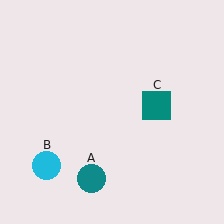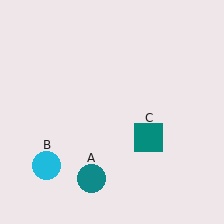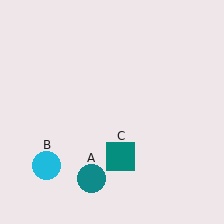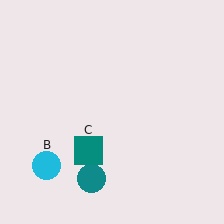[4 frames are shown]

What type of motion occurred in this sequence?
The teal square (object C) rotated clockwise around the center of the scene.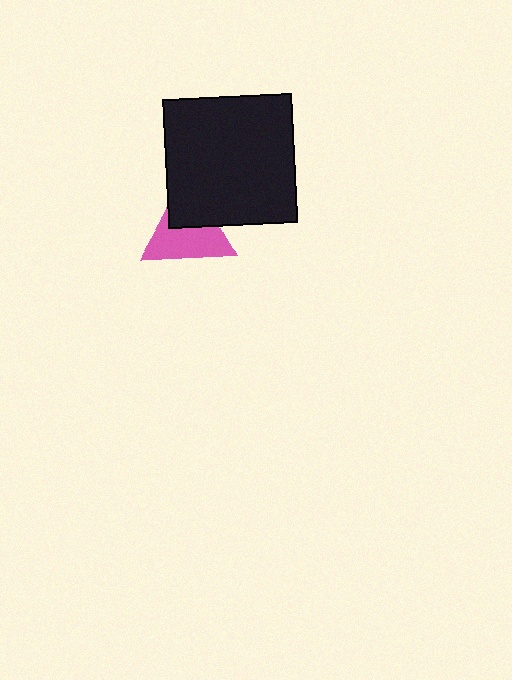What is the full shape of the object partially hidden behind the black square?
The partially hidden object is a pink triangle.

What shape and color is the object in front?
The object in front is a black square.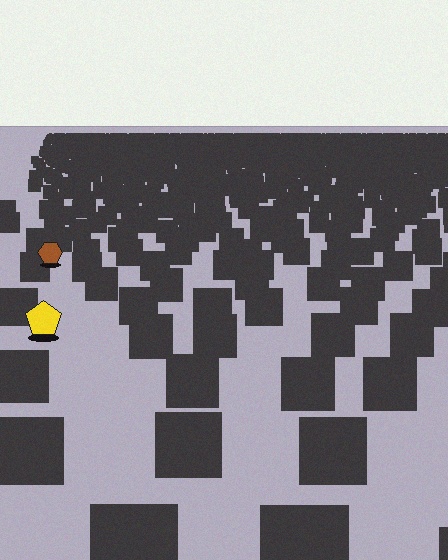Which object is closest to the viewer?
The yellow pentagon is closest. The texture marks near it are larger and more spread out.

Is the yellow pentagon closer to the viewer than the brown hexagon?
Yes. The yellow pentagon is closer — you can tell from the texture gradient: the ground texture is coarser near it.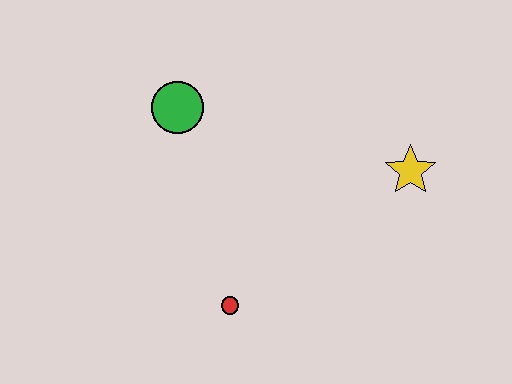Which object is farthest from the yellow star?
The green circle is farthest from the yellow star.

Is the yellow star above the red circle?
Yes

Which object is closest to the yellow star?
The red circle is closest to the yellow star.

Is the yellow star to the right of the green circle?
Yes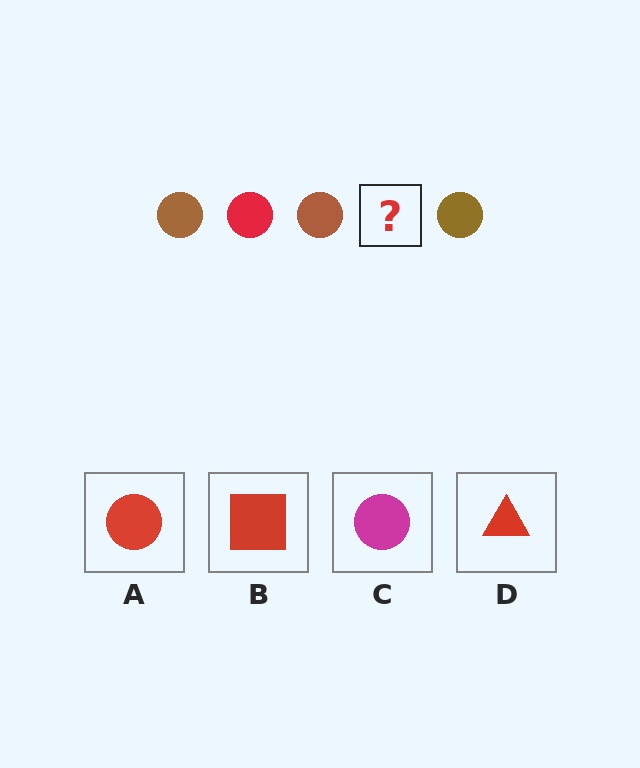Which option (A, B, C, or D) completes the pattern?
A.